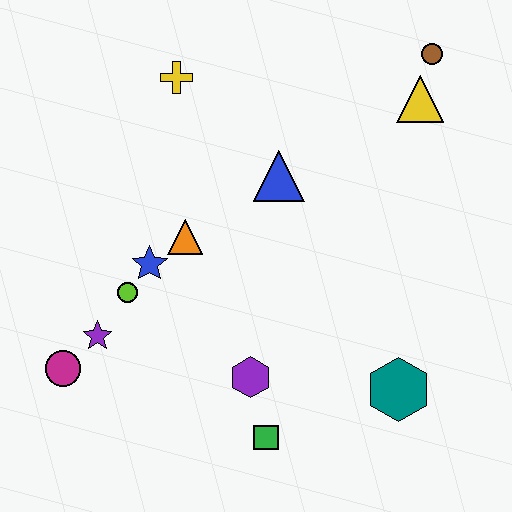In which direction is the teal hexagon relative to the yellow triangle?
The teal hexagon is below the yellow triangle.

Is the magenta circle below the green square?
No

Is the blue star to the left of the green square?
Yes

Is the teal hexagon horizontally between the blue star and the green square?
No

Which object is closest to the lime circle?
The blue star is closest to the lime circle.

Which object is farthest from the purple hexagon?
The brown circle is farthest from the purple hexagon.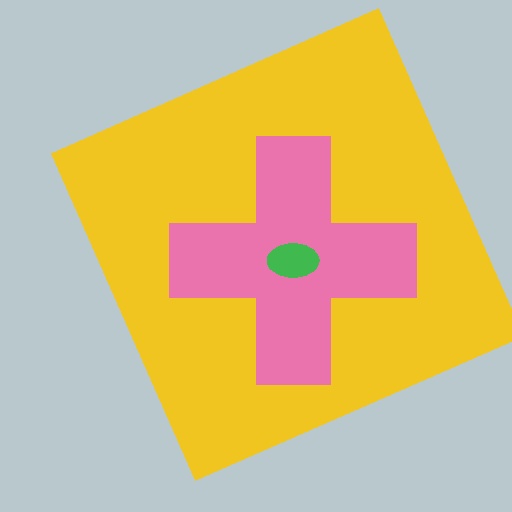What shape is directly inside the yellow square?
The pink cross.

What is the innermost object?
The green ellipse.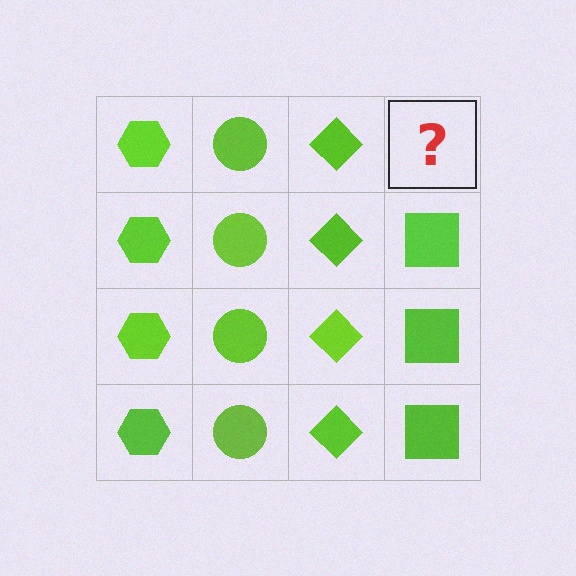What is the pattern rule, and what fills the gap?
The rule is that each column has a consistent shape. The gap should be filled with a lime square.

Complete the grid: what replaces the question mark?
The question mark should be replaced with a lime square.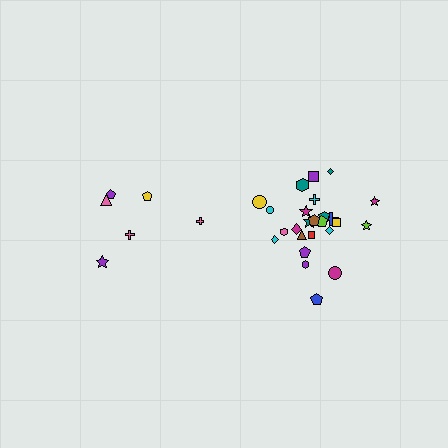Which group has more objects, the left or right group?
The right group.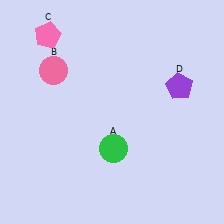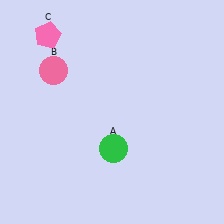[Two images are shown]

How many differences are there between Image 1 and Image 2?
There is 1 difference between the two images.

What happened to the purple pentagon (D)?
The purple pentagon (D) was removed in Image 2. It was in the top-right area of Image 1.